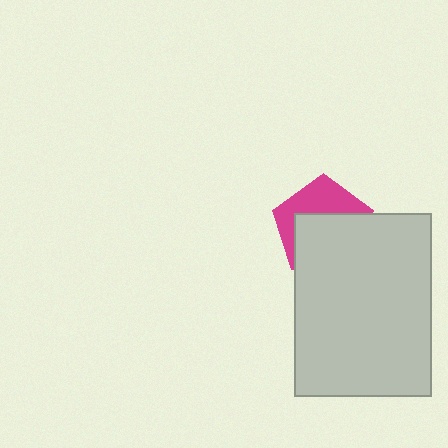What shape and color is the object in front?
The object in front is a light gray rectangle.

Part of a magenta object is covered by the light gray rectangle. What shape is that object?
It is a pentagon.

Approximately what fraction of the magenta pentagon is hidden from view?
Roughly 58% of the magenta pentagon is hidden behind the light gray rectangle.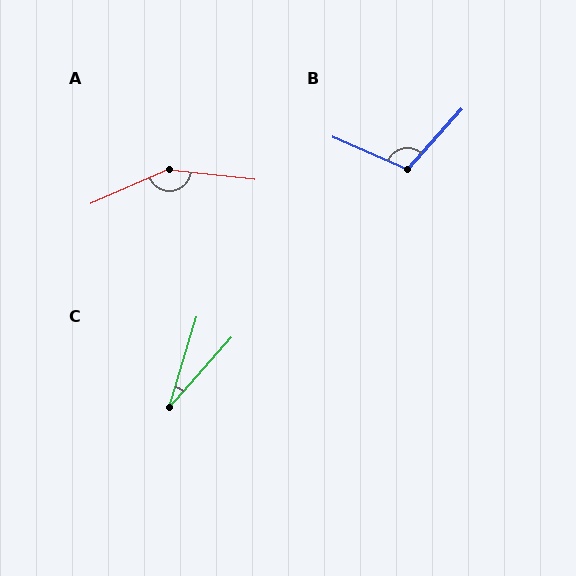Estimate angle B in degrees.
Approximately 109 degrees.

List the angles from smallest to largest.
C (24°), B (109°), A (150°).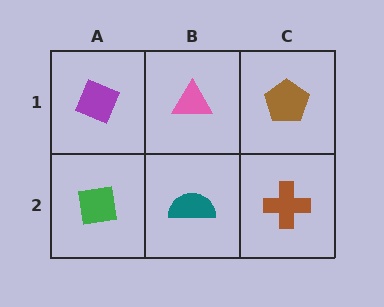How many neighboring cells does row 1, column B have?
3.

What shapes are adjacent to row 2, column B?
A pink triangle (row 1, column B), a green square (row 2, column A), a brown cross (row 2, column C).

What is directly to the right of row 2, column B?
A brown cross.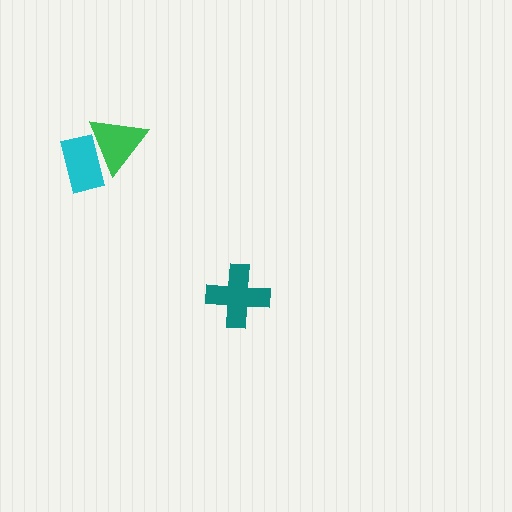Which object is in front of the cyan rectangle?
The green triangle is in front of the cyan rectangle.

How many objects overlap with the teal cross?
0 objects overlap with the teal cross.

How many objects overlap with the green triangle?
1 object overlaps with the green triangle.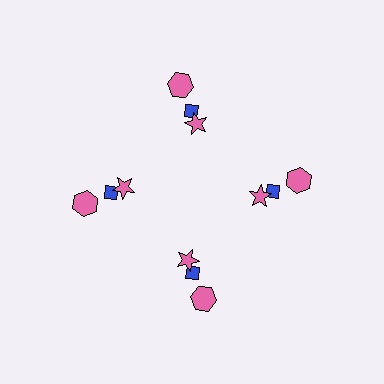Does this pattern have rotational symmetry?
Yes, this pattern has 4-fold rotational symmetry. It looks the same after rotating 90 degrees around the center.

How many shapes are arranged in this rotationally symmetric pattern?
There are 12 shapes, arranged in 4 groups of 3.